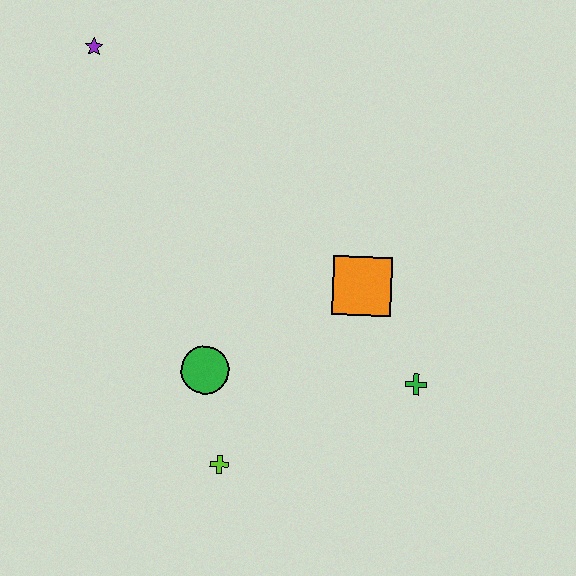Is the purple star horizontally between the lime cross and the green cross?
No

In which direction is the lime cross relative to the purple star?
The lime cross is below the purple star.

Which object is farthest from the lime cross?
The purple star is farthest from the lime cross.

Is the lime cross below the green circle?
Yes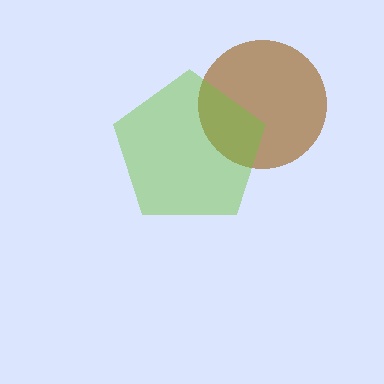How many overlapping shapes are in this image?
There are 2 overlapping shapes in the image.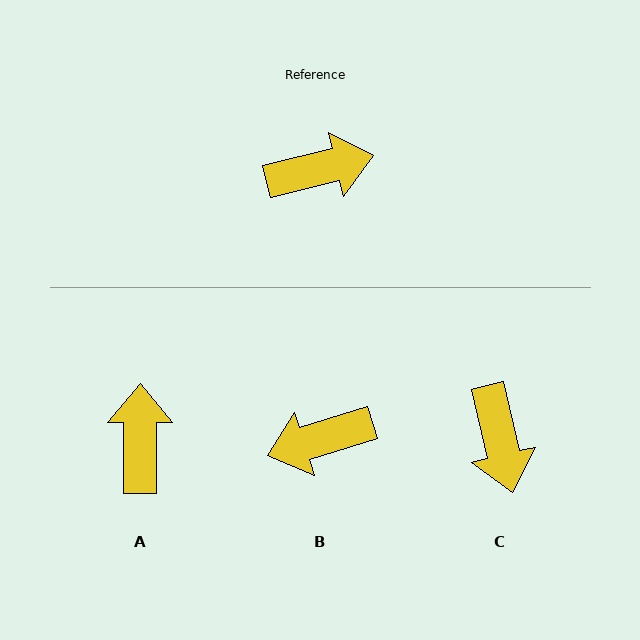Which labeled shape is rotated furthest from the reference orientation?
B, about 176 degrees away.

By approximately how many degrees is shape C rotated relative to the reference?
Approximately 90 degrees clockwise.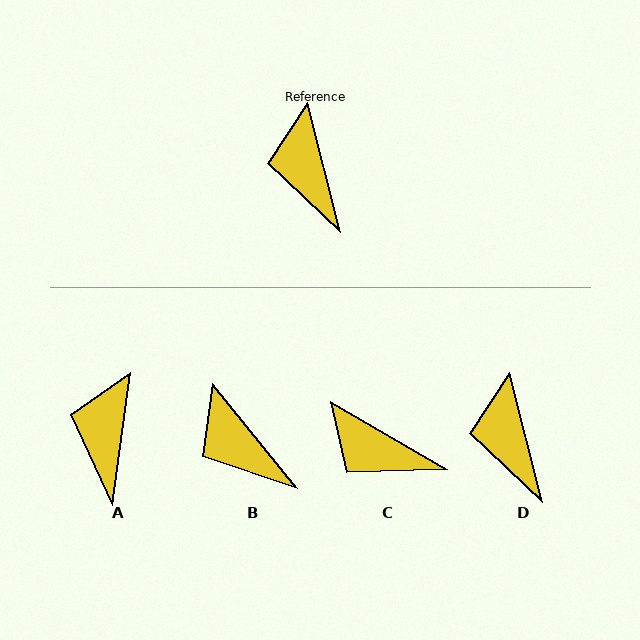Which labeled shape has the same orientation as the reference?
D.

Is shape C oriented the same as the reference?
No, it is off by about 46 degrees.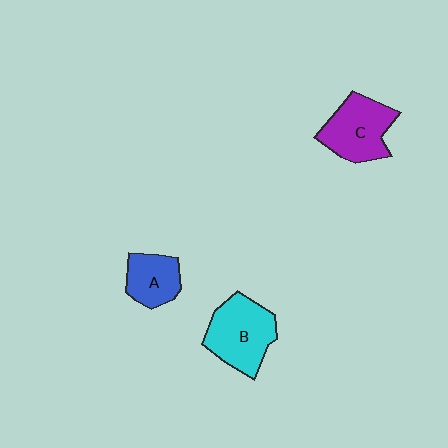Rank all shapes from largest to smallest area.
From largest to smallest: B (cyan), C (purple), A (blue).